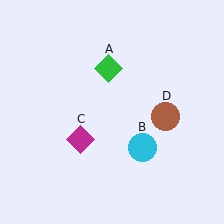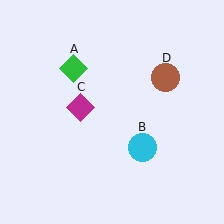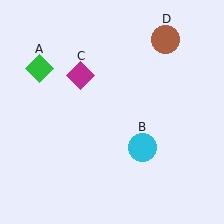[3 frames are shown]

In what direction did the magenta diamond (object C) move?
The magenta diamond (object C) moved up.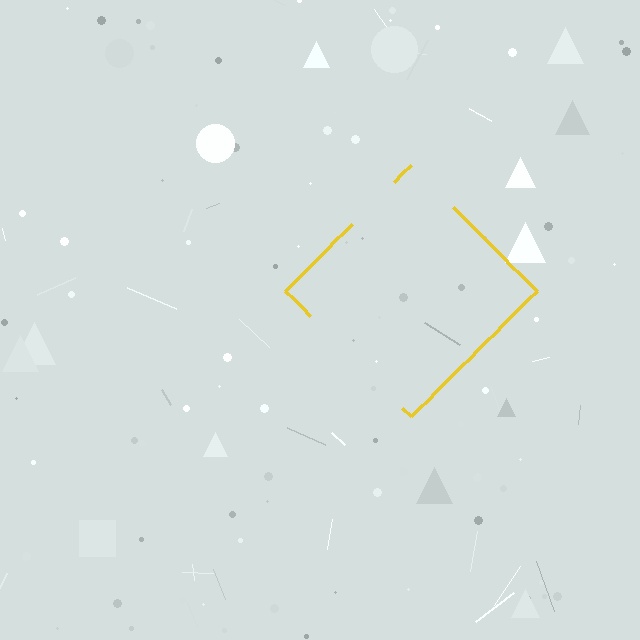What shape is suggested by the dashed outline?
The dashed outline suggests a diamond.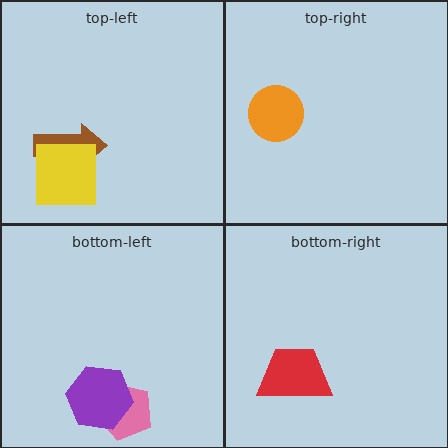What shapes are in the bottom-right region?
The red trapezoid.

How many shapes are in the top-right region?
1.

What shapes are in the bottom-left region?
The pink pentagon, the purple hexagon.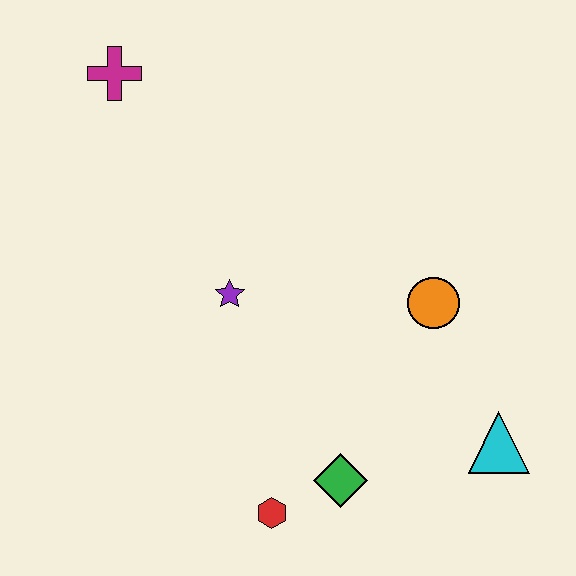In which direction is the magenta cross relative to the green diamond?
The magenta cross is above the green diamond.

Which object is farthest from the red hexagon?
The magenta cross is farthest from the red hexagon.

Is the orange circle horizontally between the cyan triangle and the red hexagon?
Yes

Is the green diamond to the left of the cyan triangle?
Yes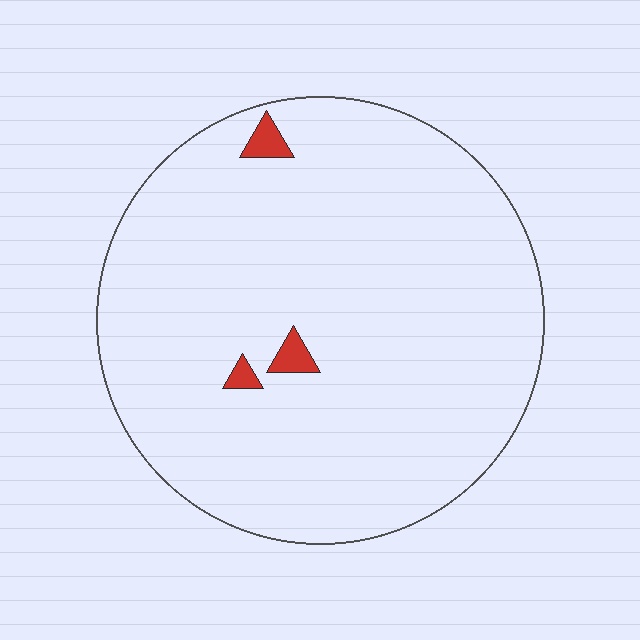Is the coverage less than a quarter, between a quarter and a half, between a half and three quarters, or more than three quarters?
Less than a quarter.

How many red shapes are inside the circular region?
3.